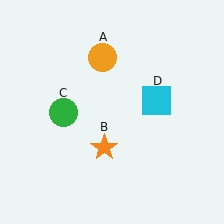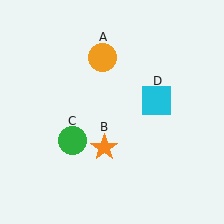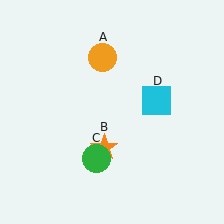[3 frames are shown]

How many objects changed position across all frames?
1 object changed position: green circle (object C).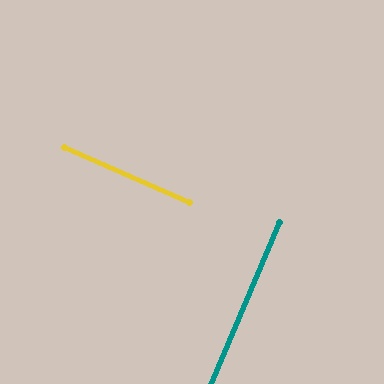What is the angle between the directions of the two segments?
Approximately 89 degrees.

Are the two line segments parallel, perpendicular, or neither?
Perpendicular — they meet at approximately 89°.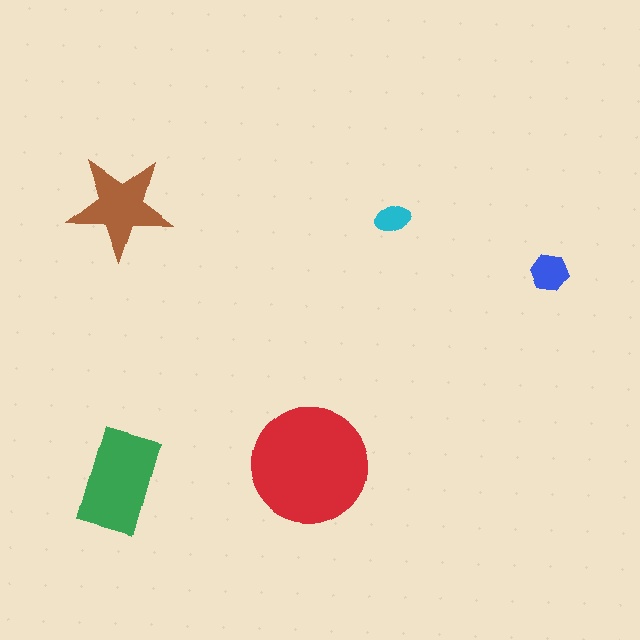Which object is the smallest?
The cyan ellipse.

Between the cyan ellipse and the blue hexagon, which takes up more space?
The blue hexagon.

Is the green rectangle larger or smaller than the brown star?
Larger.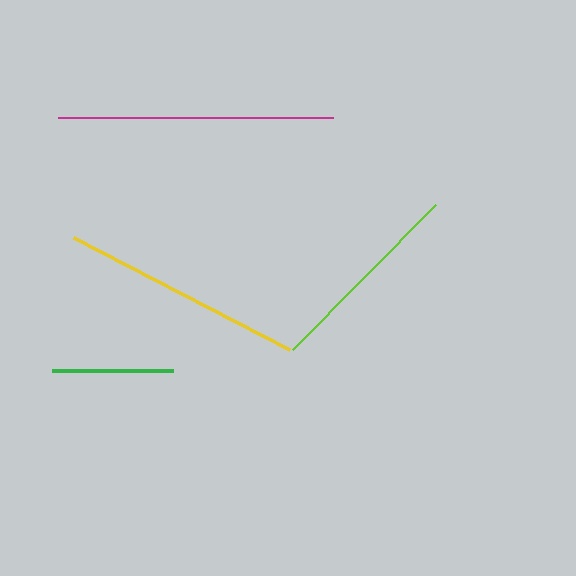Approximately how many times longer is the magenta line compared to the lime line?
The magenta line is approximately 1.4 times the length of the lime line.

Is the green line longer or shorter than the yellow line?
The yellow line is longer than the green line.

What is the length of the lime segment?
The lime segment is approximately 204 pixels long.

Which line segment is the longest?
The magenta line is the longest at approximately 275 pixels.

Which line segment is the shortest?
The green line is the shortest at approximately 121 pixels.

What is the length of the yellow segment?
The yellow segment is approximately 244 pixels long.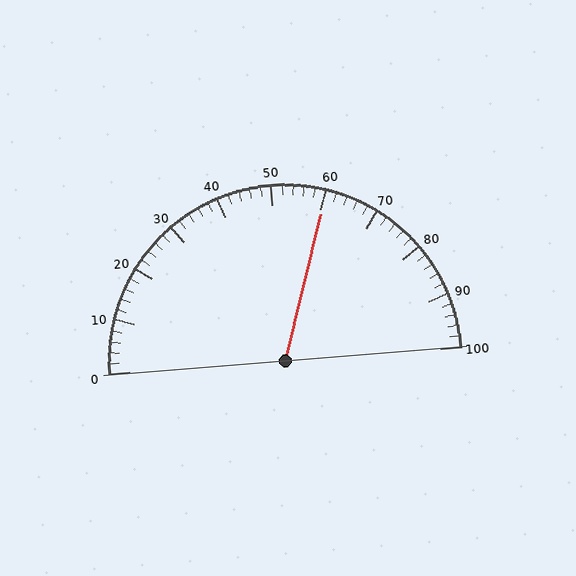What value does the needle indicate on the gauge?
The needle indicates approximately 60.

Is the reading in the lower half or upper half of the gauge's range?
The reading is in the upper half of the range (0 to 100).